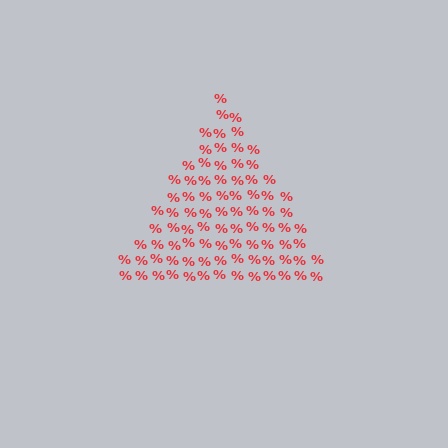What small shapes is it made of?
It is made of small percent signs.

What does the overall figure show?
The overall figure shows a triangle.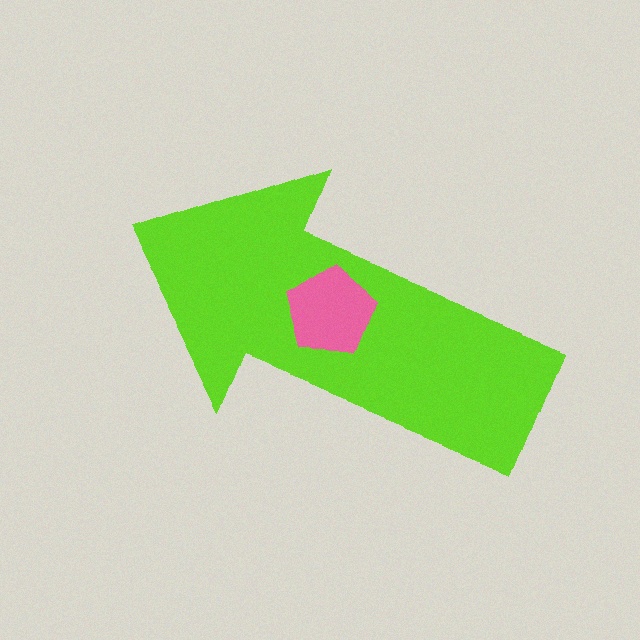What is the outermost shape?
The lime arrow.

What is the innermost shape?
The pink pentagon.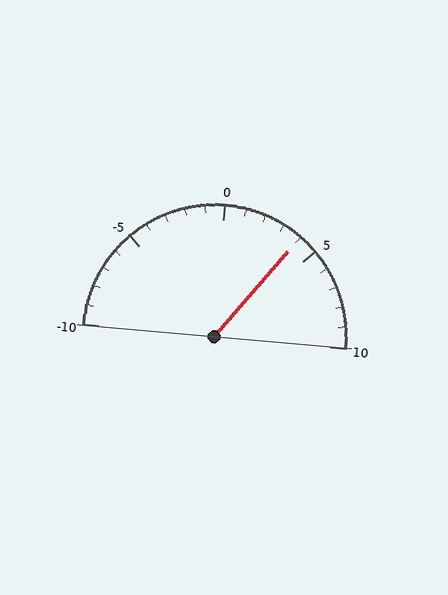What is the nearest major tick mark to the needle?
The nearest major tick mark is 5.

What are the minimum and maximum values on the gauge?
The gauge ranges from -10 to 10.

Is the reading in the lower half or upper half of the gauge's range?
The reading is in the upper half of the range (-10 to 10).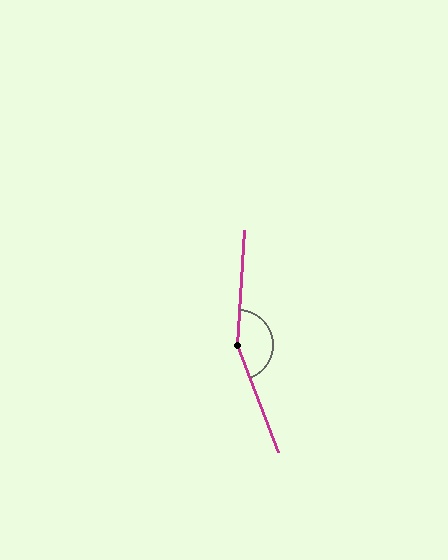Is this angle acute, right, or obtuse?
It is obtuse.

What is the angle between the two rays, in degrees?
Approximately 156 degrees.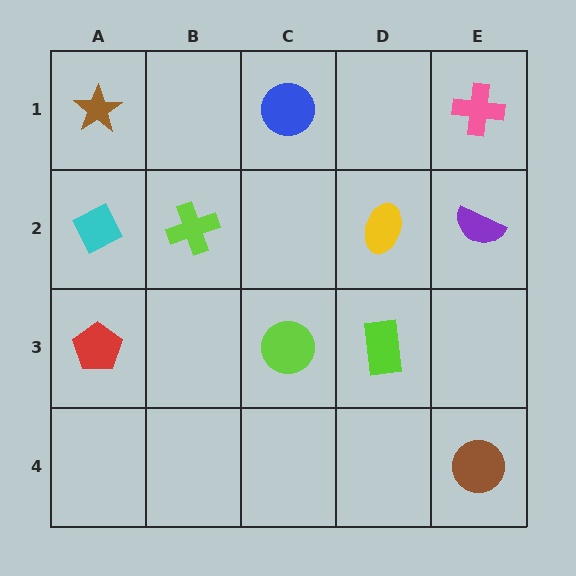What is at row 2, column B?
A lime cross.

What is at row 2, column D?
A yellow ellipse.